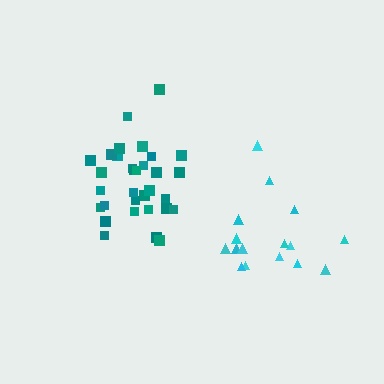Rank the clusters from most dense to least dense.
teal, cyan.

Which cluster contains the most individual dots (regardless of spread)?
Teal (33).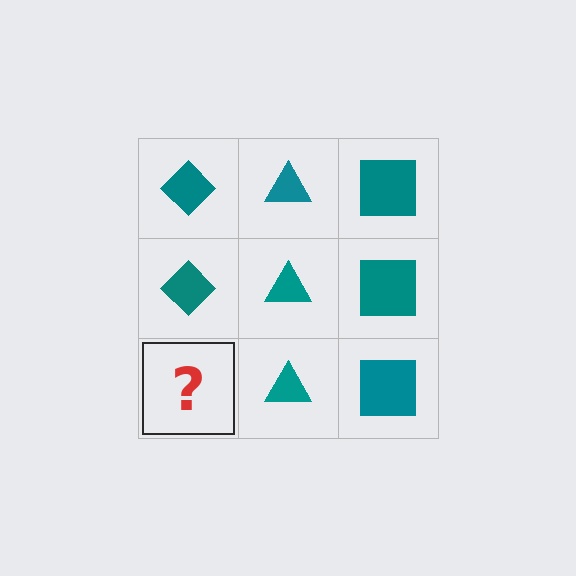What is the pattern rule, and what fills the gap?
The rule is that each column has a consistent shape. The gap should be filled with a teal diamond.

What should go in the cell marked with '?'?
The missing cell should contain a teal diamond.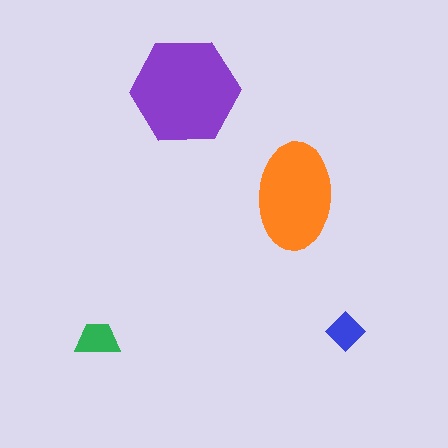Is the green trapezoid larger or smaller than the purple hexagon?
Smaller.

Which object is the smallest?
The blue diamond.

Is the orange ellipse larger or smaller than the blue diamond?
Larger.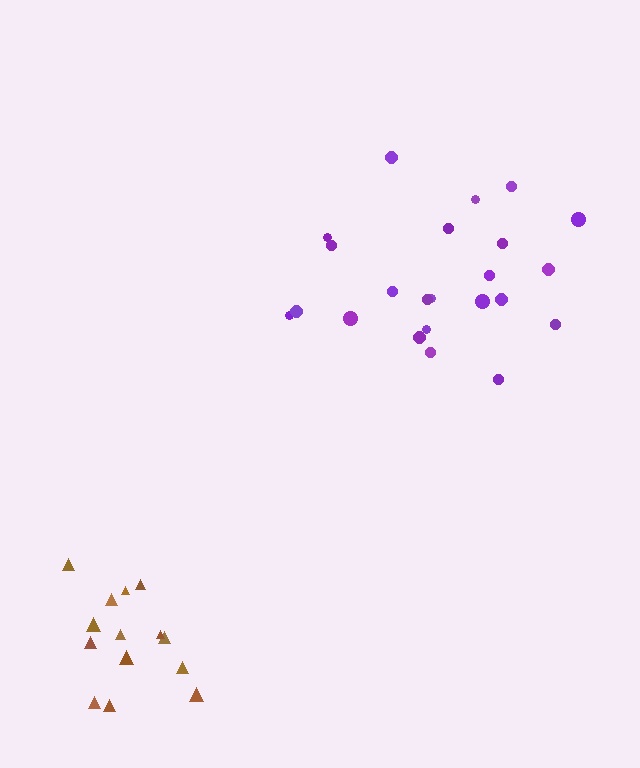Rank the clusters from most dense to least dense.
brown, purple.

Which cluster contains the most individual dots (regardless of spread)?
Purple (23).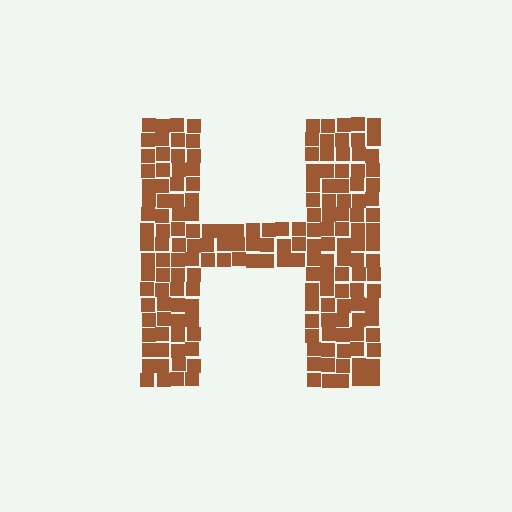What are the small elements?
The small elements are squares.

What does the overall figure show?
The overall figure shows the letter H.